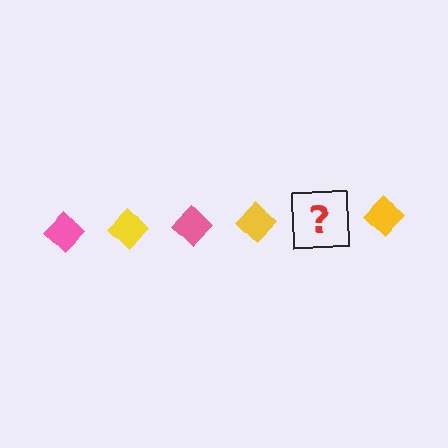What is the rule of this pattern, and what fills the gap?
The rule is that the pattern cycles through pink, yellow diamonds. The gap should be filled with a pink diamond.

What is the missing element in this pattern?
The missing element is a pink diamond.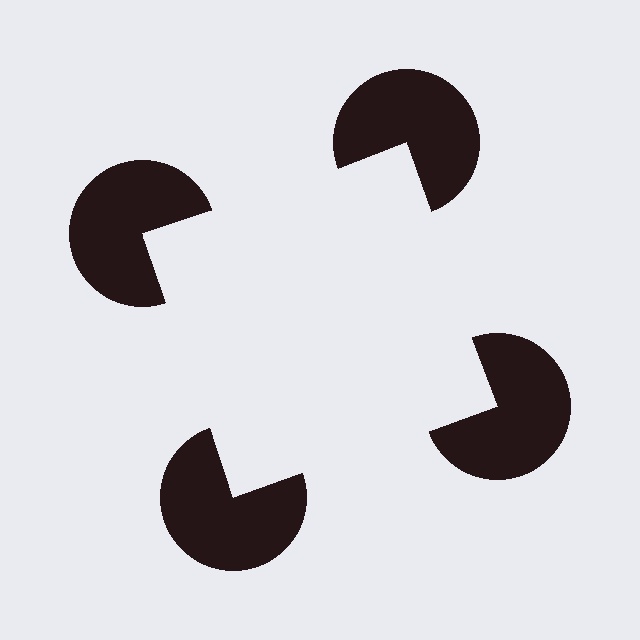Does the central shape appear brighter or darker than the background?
It typically appears slightly brighter than the background, even though no actual brightness change is drawn.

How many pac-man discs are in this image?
There are 4 — one at each vertex of the illusory square.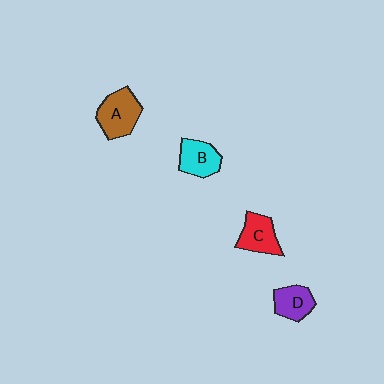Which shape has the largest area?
Shape A (brown).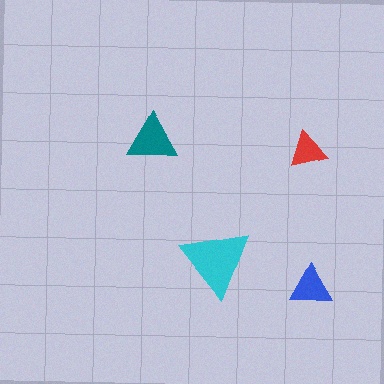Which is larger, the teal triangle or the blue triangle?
The teal one.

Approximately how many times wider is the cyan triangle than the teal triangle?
About 1.5 times wider.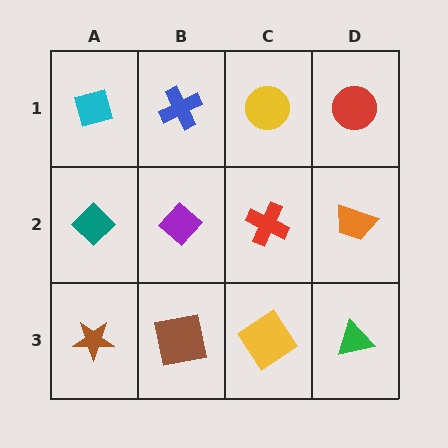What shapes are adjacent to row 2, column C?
A yellow circle (row 1, column C), a yellow diamond (row 3, column C), a purple diamond (row 2, column B), an orange trapezoid (row 2, column D).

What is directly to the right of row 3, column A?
A brown square.